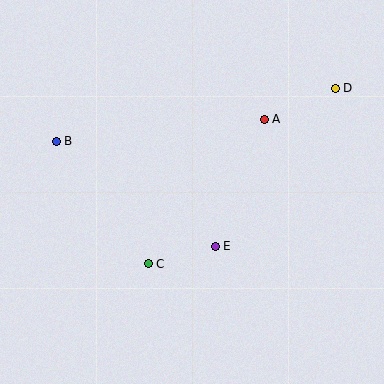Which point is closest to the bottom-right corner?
Point E is closest to the bottom-right corner.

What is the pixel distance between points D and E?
The distance between D and E is 198 pixels.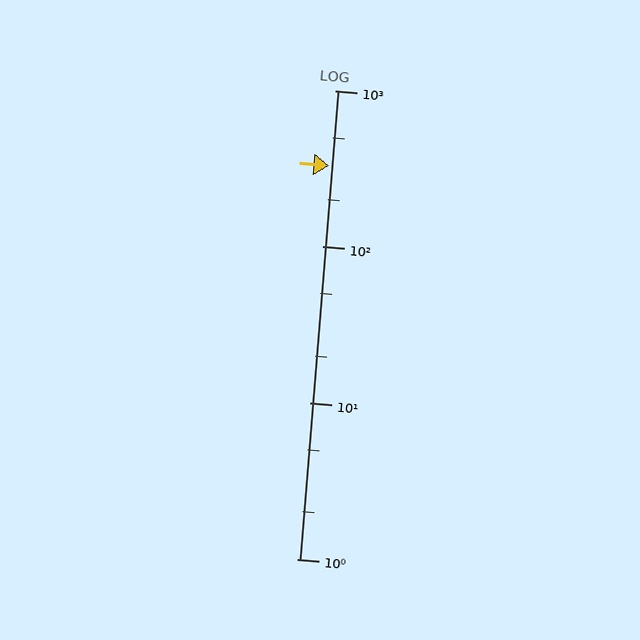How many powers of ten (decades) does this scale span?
The scale spans 3 decades, from 1 to 1000.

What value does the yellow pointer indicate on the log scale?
The pointer indicates approximately 330.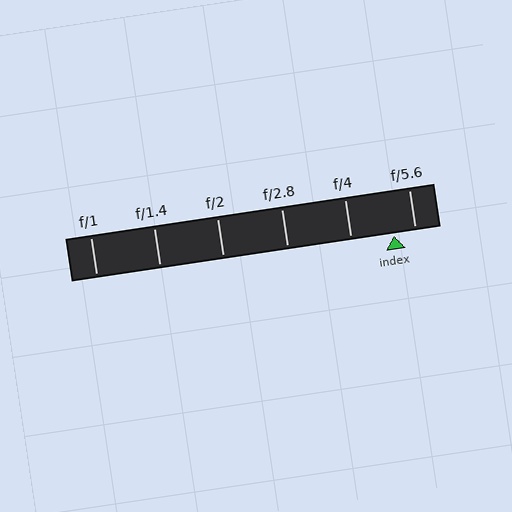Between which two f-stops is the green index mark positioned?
The index mark is between f/4 and f/5.6.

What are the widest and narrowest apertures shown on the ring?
The widest aperture shown is f/1 and the narrowest is f/5.6.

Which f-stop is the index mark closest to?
The index mark is closest to f/5.6.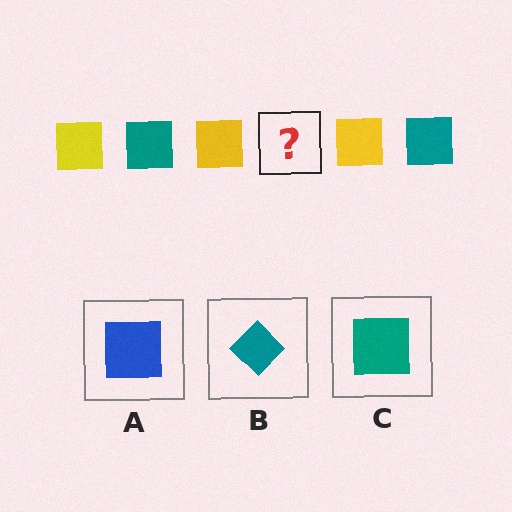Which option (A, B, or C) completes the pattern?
C.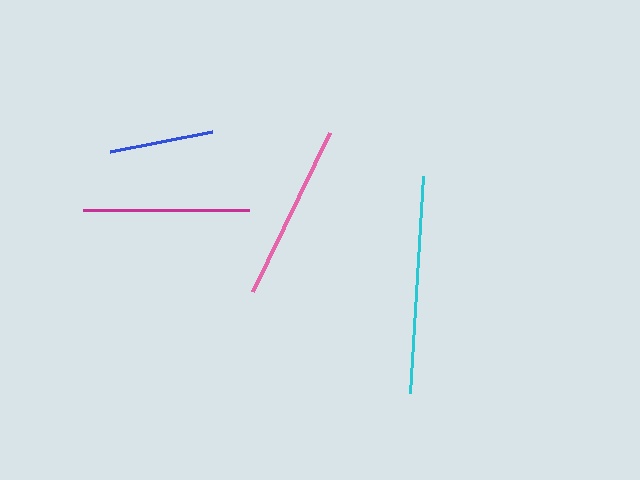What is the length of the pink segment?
The pink segment is approximately 176 pixels long.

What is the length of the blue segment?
The blue segment is approximately 103 pixels long.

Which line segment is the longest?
The cyan line is the longest at approximately 217 pixels.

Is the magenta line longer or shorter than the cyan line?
The cyan line is longer than the magenta line.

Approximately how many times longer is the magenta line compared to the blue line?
The magenta line is approximately 1.6 times the length of the blue line.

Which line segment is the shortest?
The blue line is the shortest at approximately 103 pixels.